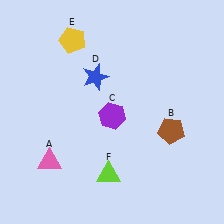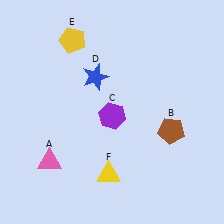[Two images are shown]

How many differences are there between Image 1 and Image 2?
There is 1 difference between the two images.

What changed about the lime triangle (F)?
In Image 1, F is lime. In Image 2, it changed to yellow.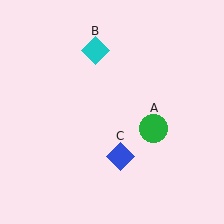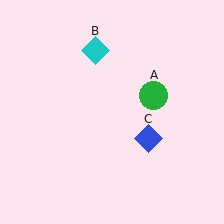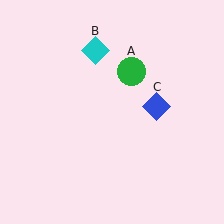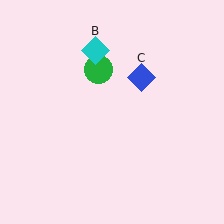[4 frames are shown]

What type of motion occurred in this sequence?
The green circle (object A), blue diamond (object C) rotated counterclockwise around the center of the scene.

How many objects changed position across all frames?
2 objects changed position: green circle (object A), blue diamond (object C).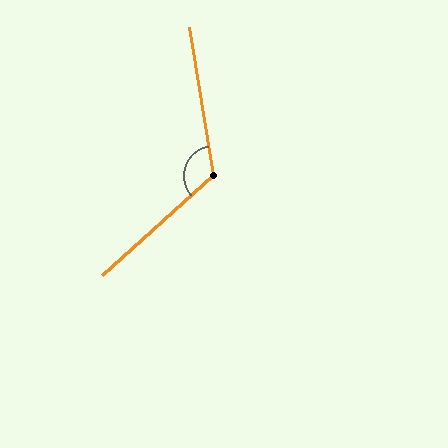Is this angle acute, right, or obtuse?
It is obtuse.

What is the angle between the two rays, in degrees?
Approximately 122 degrees.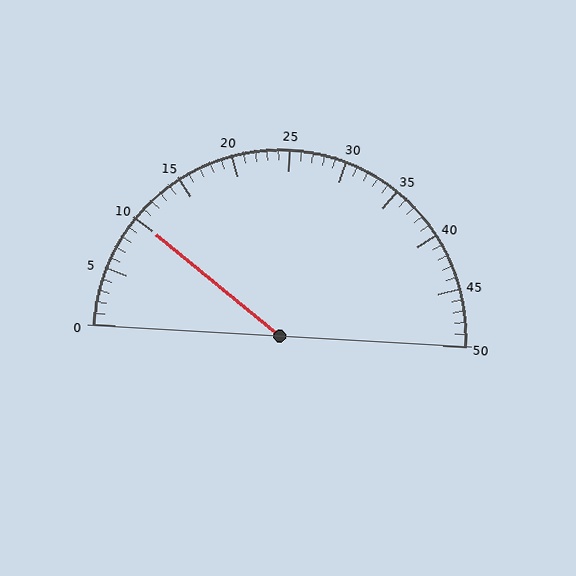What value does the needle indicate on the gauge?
The needle indicates approximately 10.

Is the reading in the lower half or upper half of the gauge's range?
The reading is in the lower half of the range (0 to 50).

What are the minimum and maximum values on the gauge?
The gauge ranges from 0 to 50.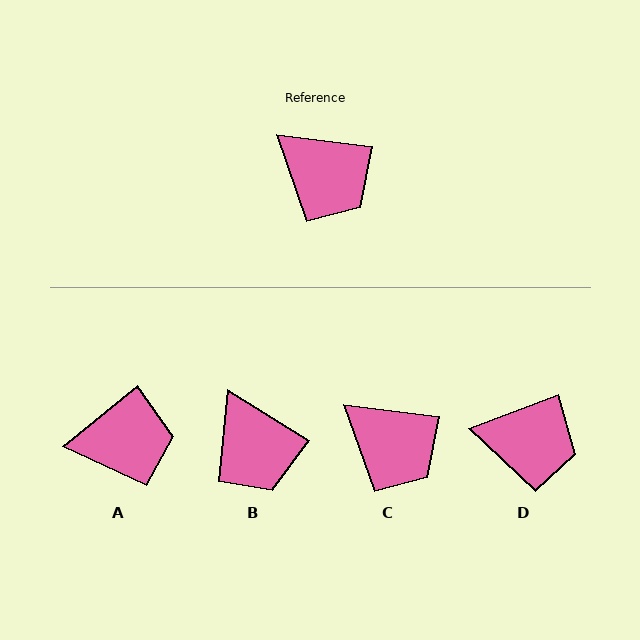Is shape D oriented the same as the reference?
No, it is off by about 28 degrees.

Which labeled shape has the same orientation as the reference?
C.